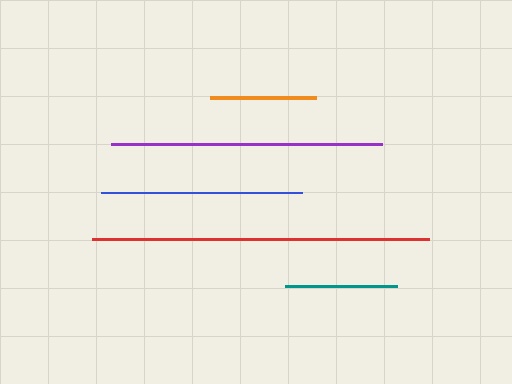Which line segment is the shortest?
The orange line is the shortest at approximately 107 pixels.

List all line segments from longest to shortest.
From longest to shortest: red, purple, blue, teal, orange.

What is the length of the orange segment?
The orange segment is approximately 107 pixels long.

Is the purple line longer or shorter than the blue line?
The purple line is longer than the blue line.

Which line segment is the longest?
The red line is the longest at approximately 338 pixels.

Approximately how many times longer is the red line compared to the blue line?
The red line is approximately 1.7 times the length of the blue line.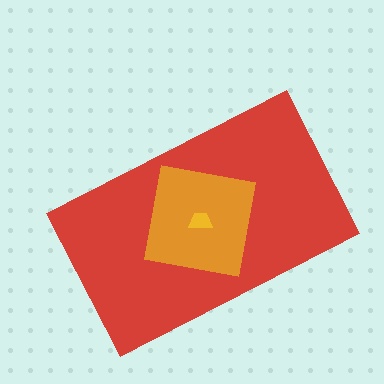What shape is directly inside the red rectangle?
The orange square.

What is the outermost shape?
The red rectangle.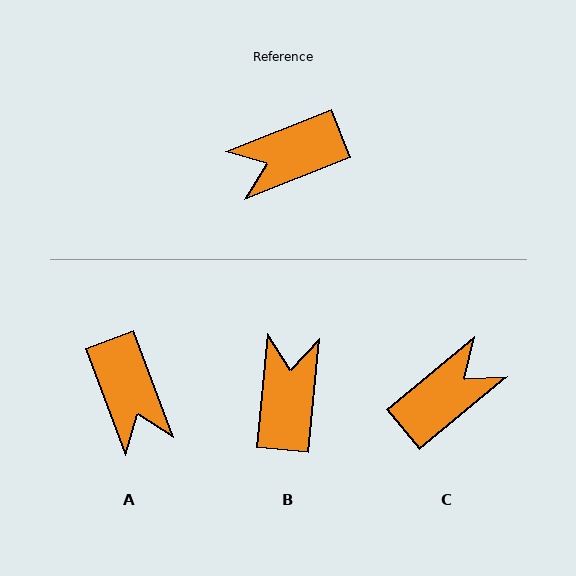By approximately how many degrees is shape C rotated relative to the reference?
Approximately 162 degrees clockwise.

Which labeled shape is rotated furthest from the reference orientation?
C, about 162 degrees away.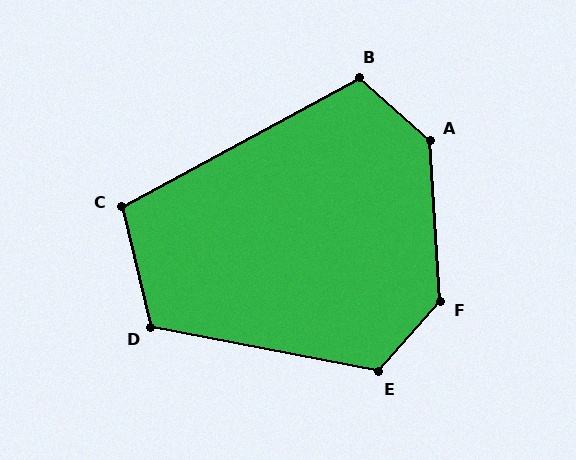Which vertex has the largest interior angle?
F, at approximately 135 degrees.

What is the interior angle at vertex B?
Approximately 110 degrees (obtuse).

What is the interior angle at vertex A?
Approximately 135 degrees (obtuse).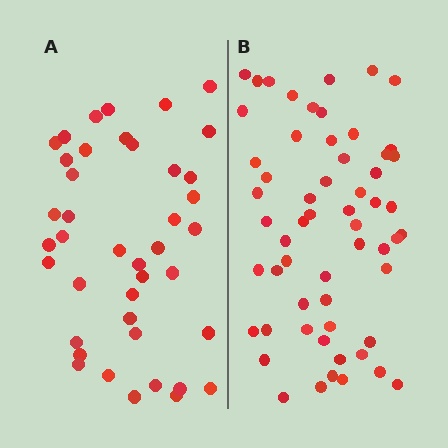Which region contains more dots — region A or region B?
Region B (the right region) has more dots.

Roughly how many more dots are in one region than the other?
Region B has approximately 15 more dots than region A.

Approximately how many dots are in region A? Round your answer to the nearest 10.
About 40 dots. (The exact count is 41, which rounds to 40.)